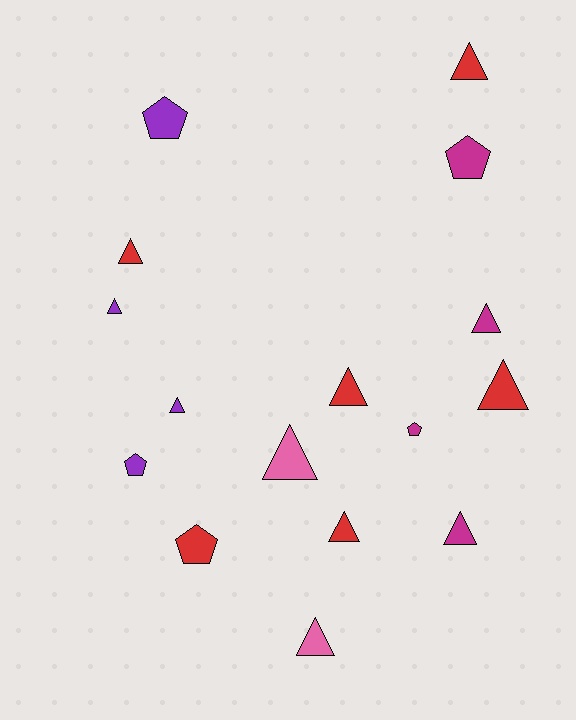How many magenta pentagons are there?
There are 2 magenta pentagons.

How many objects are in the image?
There are 16 objects.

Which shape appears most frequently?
Triangle, with 11 objects.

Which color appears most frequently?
Red, with 6 objects.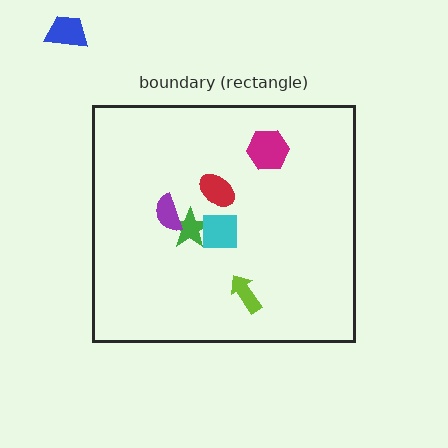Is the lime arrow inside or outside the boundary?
Inside.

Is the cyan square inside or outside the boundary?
Inside.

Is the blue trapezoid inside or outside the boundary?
Outside.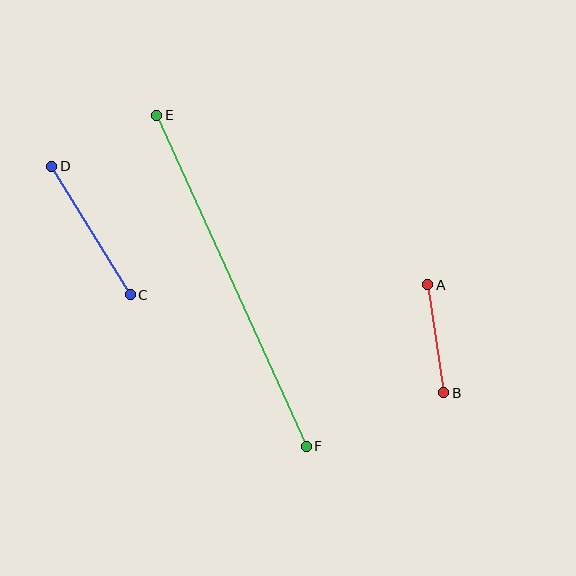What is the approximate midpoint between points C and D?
The midpoint is at approximately (91, 230) pixels.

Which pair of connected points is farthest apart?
Points E and F are farthest apart.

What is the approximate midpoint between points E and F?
The midpoint is at approximately (231, 281) pixels.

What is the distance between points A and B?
The distance is approximately 109 pixels.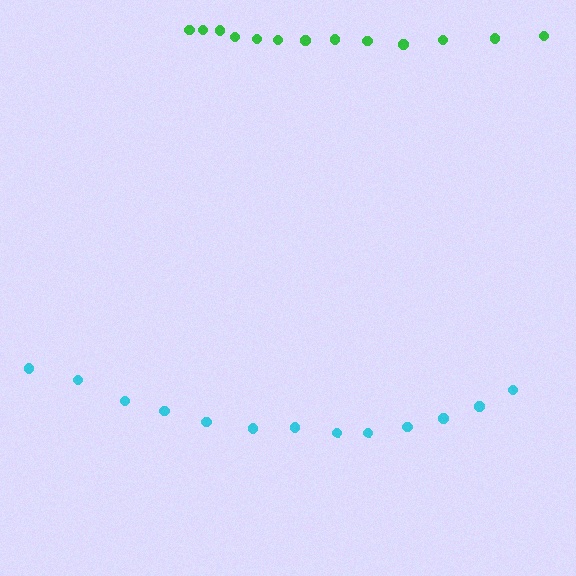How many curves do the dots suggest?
There are 2 distinct paths.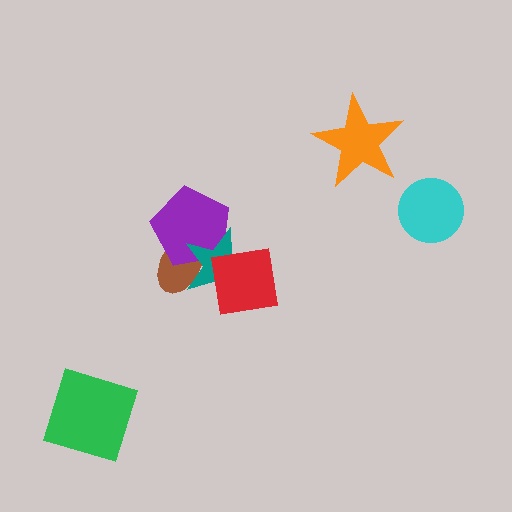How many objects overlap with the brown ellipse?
2 objects overlap with the brown ellipse.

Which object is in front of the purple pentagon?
The teal star is in front of the purple pentagon.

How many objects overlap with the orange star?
0 objects overlap with the orange star.